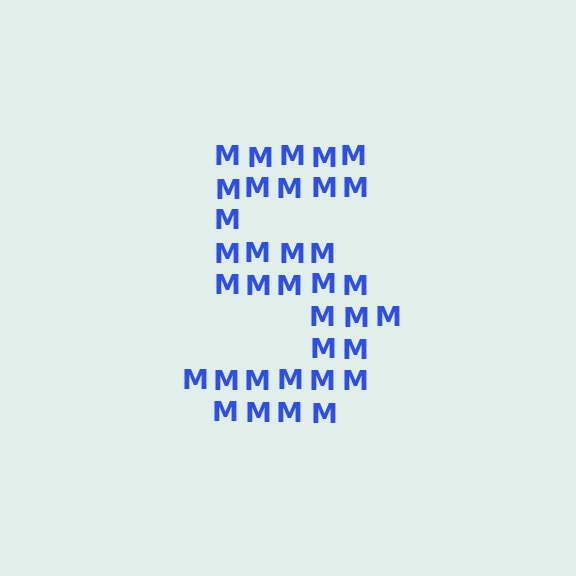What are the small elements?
The small elements are letter M's.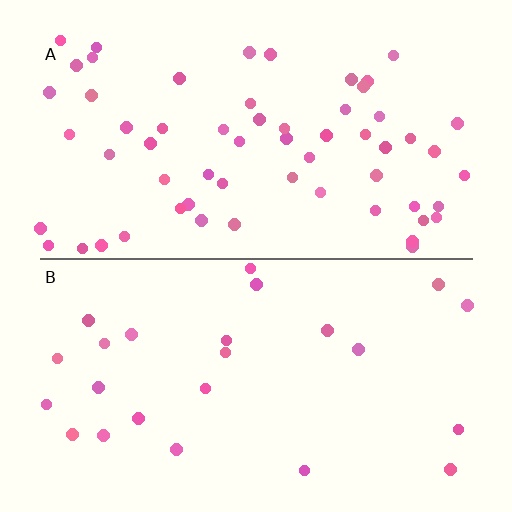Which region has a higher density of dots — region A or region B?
A (the top).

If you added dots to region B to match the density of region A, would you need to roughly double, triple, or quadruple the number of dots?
Approximately double.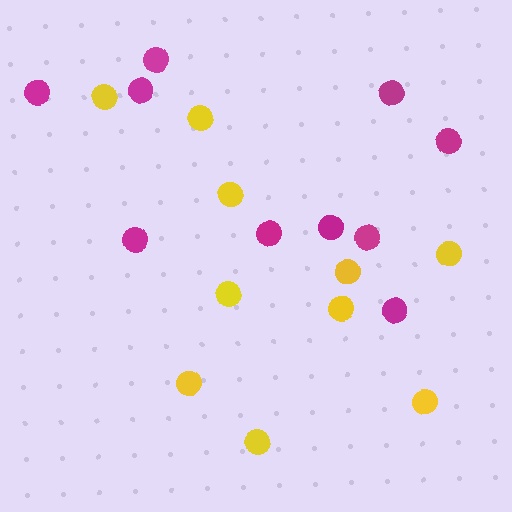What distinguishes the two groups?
There are 2 groups: one group of yellow circles (10) and one group of magenta circles (10).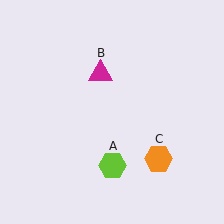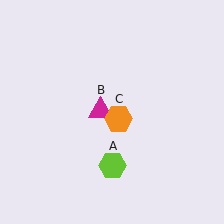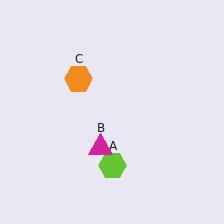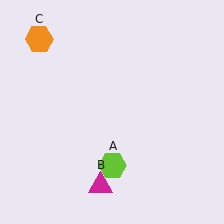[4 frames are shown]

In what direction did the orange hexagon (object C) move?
The orange hexagon (object C) moved up and to the left.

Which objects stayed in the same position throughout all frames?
Lime hexagon (object A) remained stationary.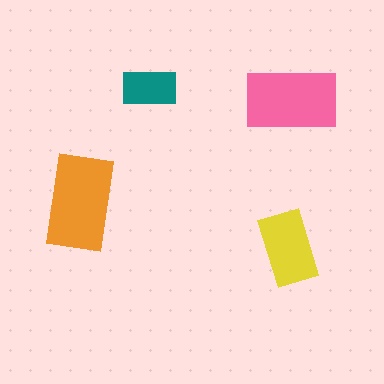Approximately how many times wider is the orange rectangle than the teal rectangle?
About 2 times wider.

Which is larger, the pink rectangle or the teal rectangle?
The pink one.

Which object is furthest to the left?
The orange rectangle is leftmost.